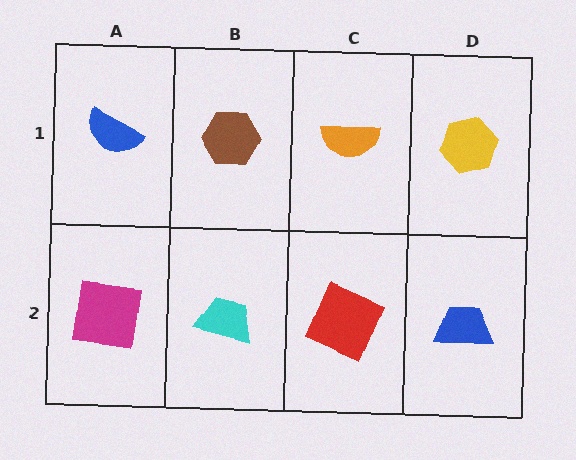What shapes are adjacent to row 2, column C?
An orange semicircle (row 1, column C), a cyan trapezoid (row 2, column B), a blue trapezoid (row 2, column D).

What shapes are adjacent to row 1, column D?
A blue trapezoid (row 2, column D), an orange semicircle (row 1, column C).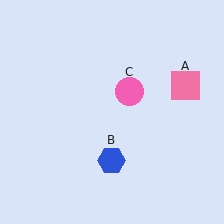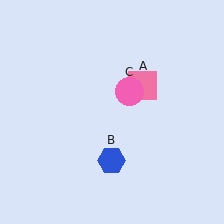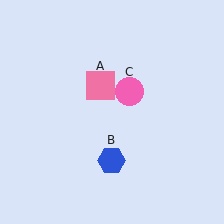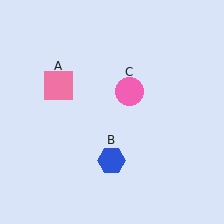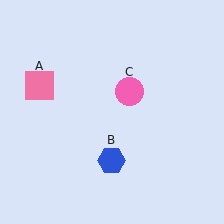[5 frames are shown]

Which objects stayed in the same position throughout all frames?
Blue hexagon (object B) and pink circle (object C) remained stationary.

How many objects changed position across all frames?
1 object changed position: pink square (object A).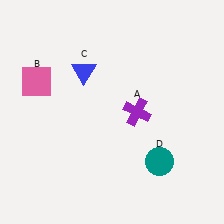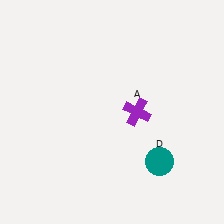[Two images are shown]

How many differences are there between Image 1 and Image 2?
There are 2 differences between the two images.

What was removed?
The pink square (B), the blue triangle (C) were removed in Image 2.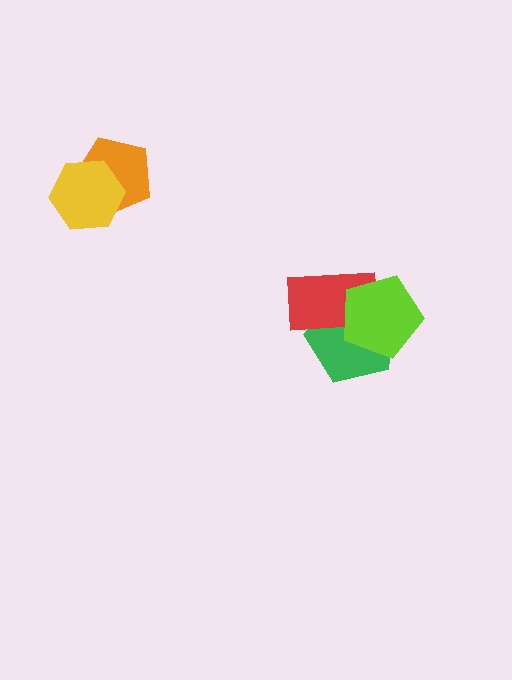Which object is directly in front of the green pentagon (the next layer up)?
The red rectangle is directly in front of the green pentagon.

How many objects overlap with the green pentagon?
2 objects overlap with the green pentagon.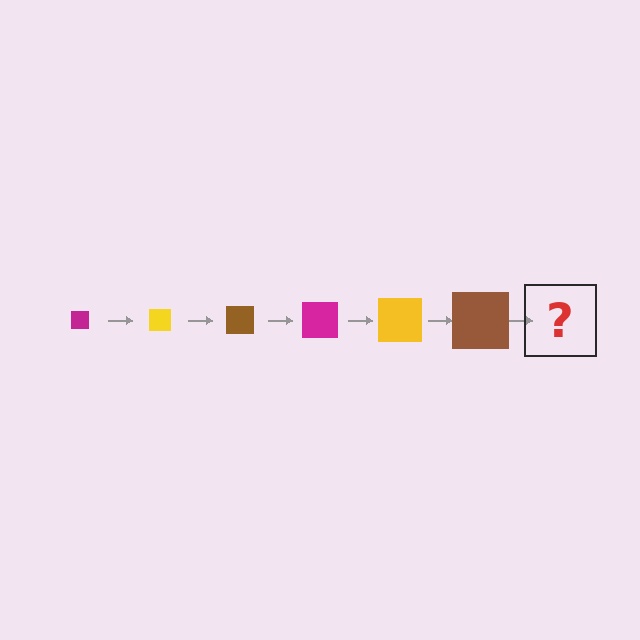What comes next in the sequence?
The next element should be a magenta square, larger than the previous one.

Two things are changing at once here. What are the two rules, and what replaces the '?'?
The two rules are that the square grows larger each step and the color cycles through magenta, yellow, and brown. The '?' should be a magenta square, larger than the previous one.